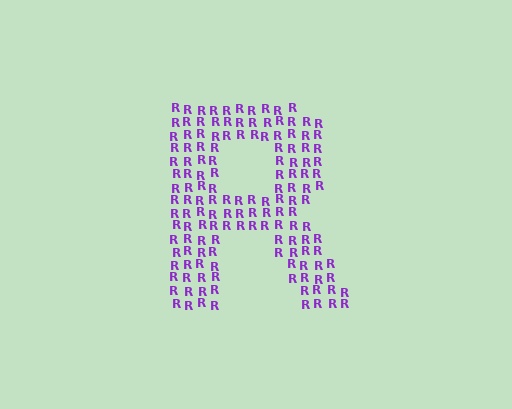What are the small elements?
The small elements are letter R's.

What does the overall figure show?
The overall figure shows the letter R.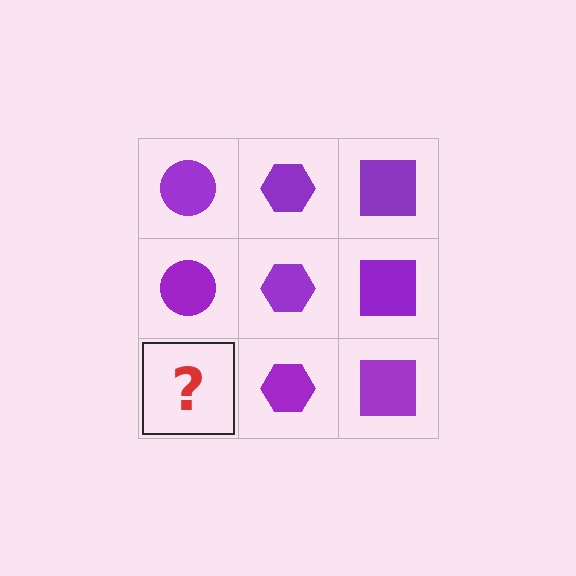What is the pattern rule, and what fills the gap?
The rule is that each column has a consistent shape. The gap should be filled with a purple circle.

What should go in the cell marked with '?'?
The missing cell should contain a purple circle.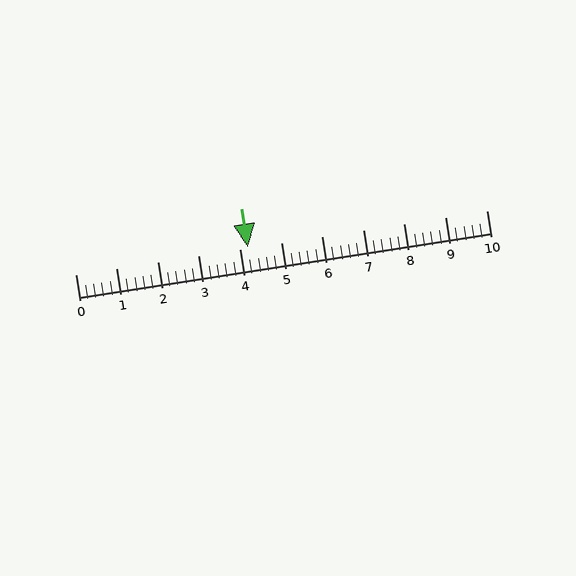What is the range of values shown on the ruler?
The ruler shows values from 0 to 10.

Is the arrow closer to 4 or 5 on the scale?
The arrow is closer to 4.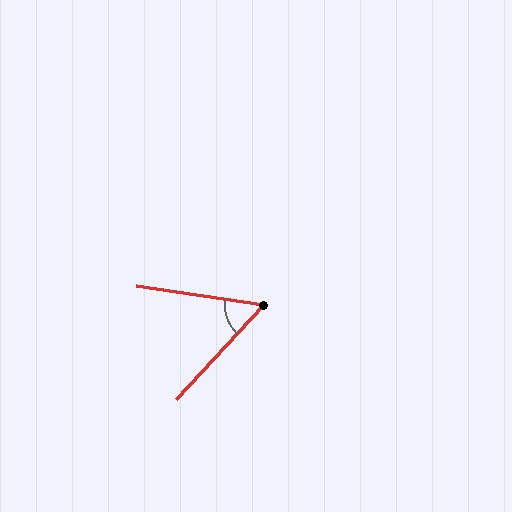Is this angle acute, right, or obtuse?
It is acute.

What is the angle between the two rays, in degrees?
Approximately 56 degrees.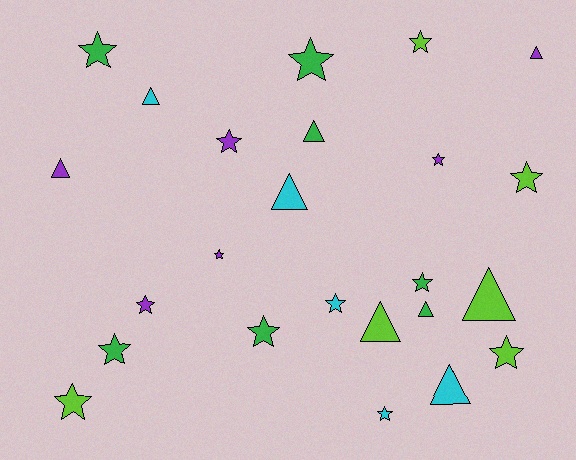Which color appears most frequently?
Green, with 7 objects.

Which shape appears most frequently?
Star, with 15 objects.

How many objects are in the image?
There are 24 objects.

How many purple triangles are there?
There are 2 purple triangles.